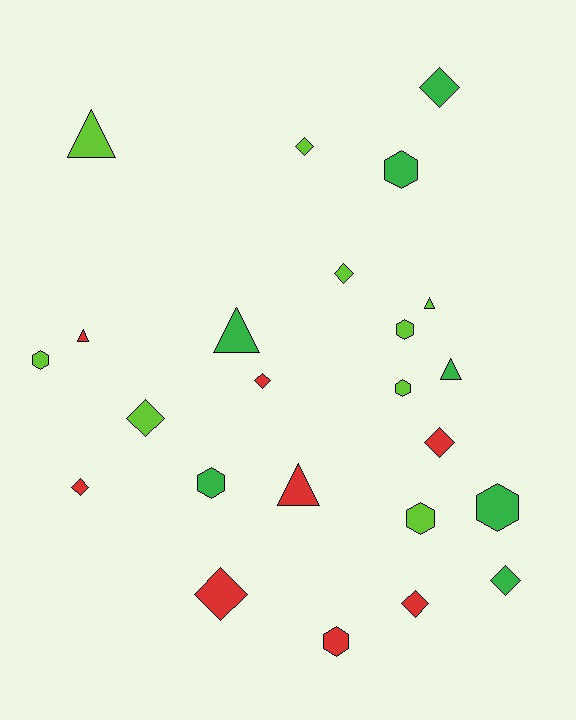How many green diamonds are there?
There are 2 green diamonds.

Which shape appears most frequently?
Diamond, with 10 objects.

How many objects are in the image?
There are 24 objects.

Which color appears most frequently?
Lime, with 9 objects.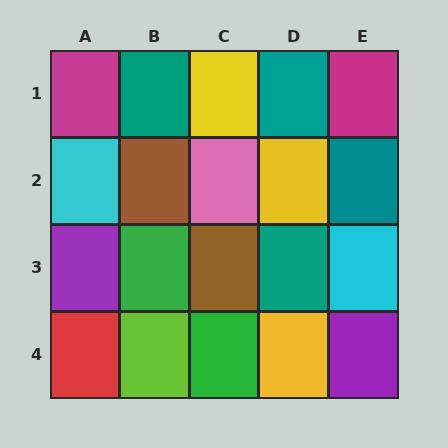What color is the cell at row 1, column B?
Teal.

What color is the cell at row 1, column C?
Yellow.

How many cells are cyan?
2 cells are cyan.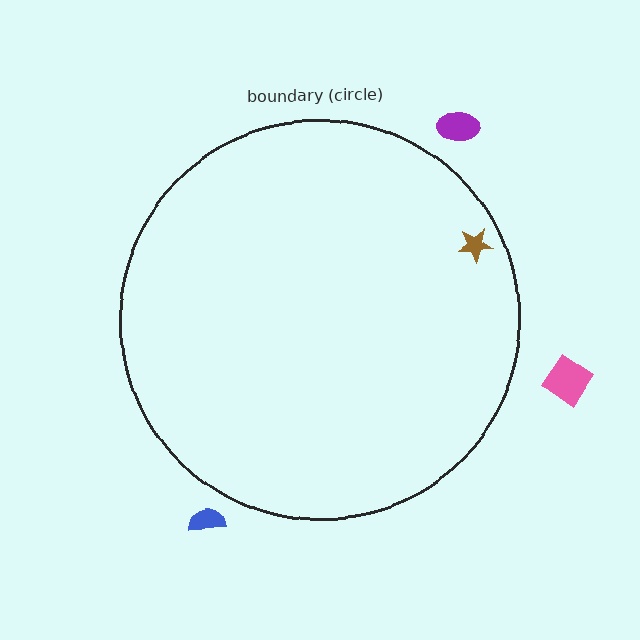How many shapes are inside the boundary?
1 inside, 3 outside.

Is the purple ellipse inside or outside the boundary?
Outside.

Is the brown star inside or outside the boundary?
Inside.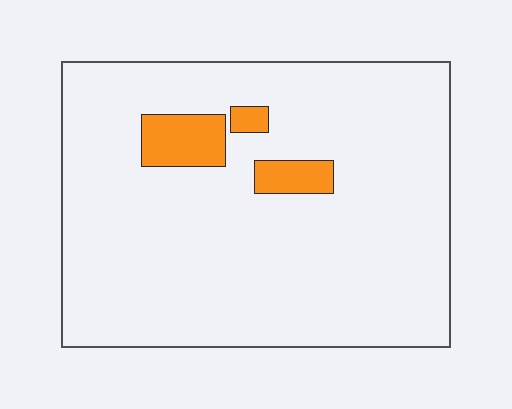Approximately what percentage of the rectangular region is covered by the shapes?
Approximately 5%.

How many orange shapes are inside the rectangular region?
3.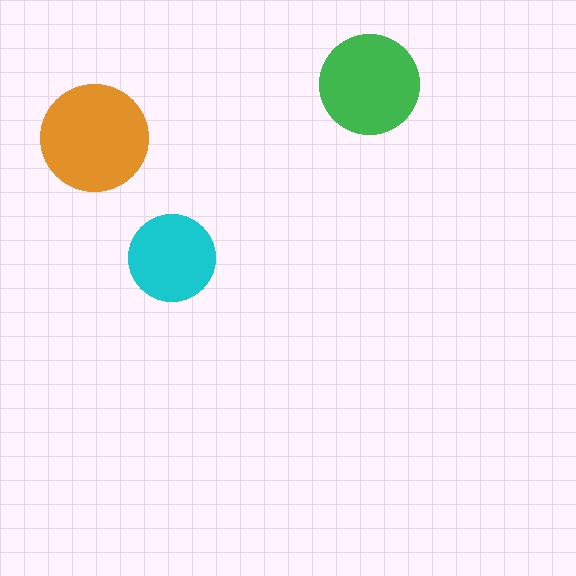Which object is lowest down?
The cyan circle is bottommost.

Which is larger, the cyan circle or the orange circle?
The orange one.